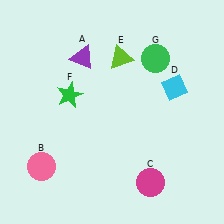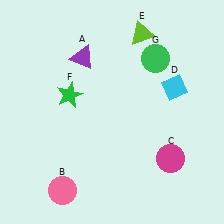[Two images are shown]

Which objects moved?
The objects that moved are: the pink circle (B), the magenta circle (C), the lime triangle (E).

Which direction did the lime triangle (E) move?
The lime triangle (E) moved up.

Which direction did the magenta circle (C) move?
The magenta circle (C) moved up.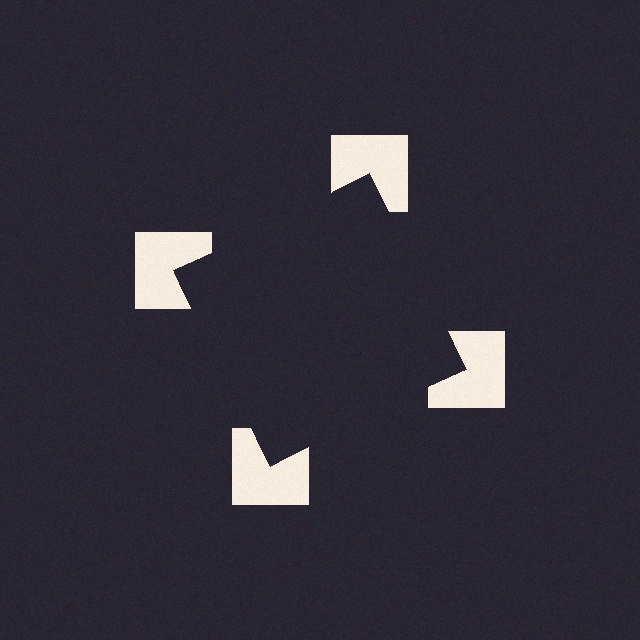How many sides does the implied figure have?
4 sides.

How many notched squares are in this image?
There are 4 — one at each vertex of the illusory square.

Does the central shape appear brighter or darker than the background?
It typically appears slightly darker than the background, even though no actual brightness change is drawn.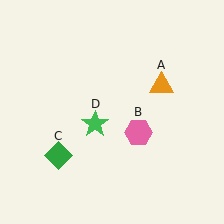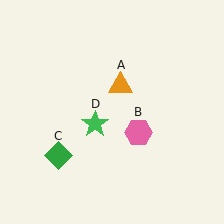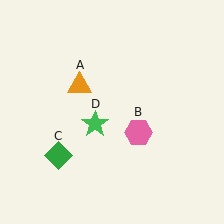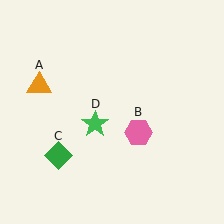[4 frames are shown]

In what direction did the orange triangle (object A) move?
The orange triangle (object A) moved left.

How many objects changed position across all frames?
1 object changed position: orange triangle (object A).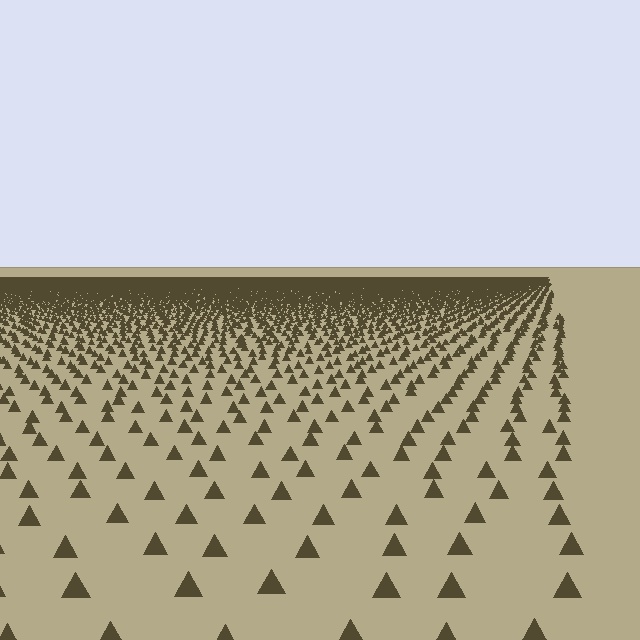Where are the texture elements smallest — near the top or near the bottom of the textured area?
Near the top.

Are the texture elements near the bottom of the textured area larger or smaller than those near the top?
Larger. Near the bottom, elements are closer to the viewer and appear at a bigger on-screen size.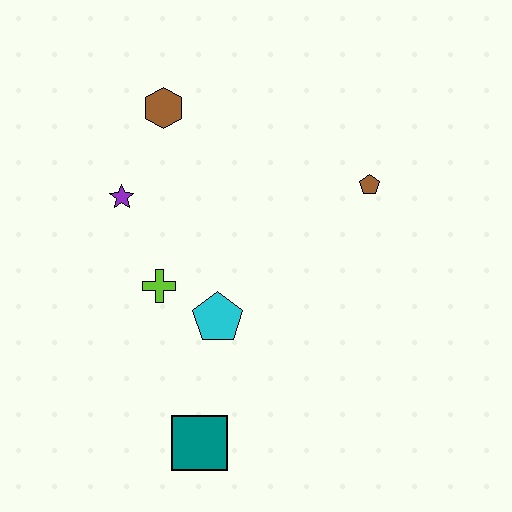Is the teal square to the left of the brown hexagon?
No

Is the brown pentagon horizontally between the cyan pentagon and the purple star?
No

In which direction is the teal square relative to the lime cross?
The teal square is below the lime cross.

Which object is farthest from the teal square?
The brown hexagon is farthest from the teal square.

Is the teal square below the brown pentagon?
Yes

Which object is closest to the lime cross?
The cyan pentagon is closest to the lime cross.